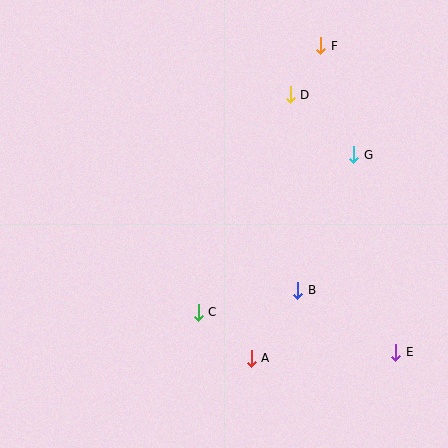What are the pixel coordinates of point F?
Point F is at (321, 46).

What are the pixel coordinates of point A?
Point A is at (251, 358).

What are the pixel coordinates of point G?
Point G is at (354, 155).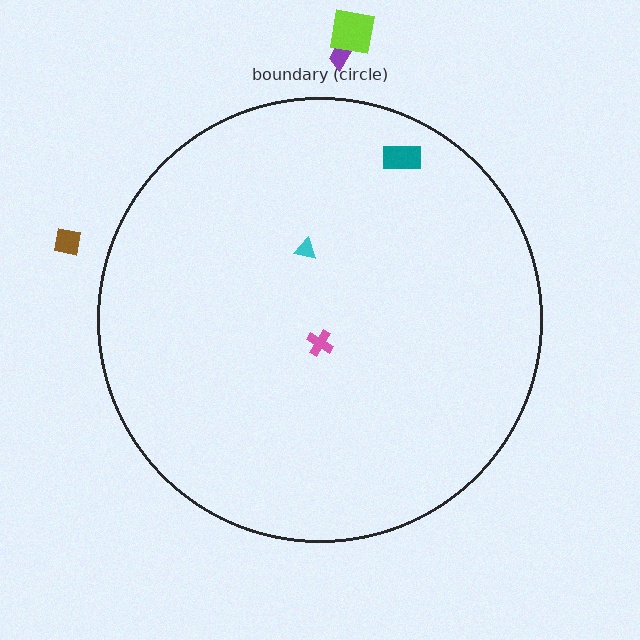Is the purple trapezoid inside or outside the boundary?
Outside.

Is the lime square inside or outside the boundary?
Outside.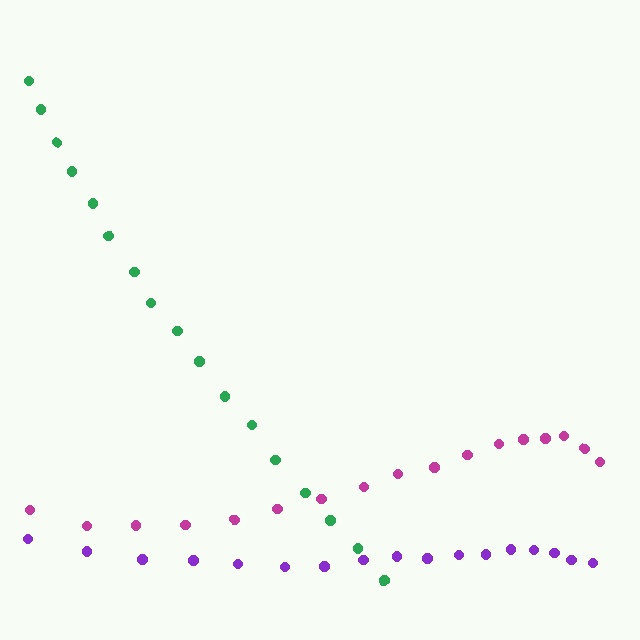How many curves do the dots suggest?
There are 3 distinct paths.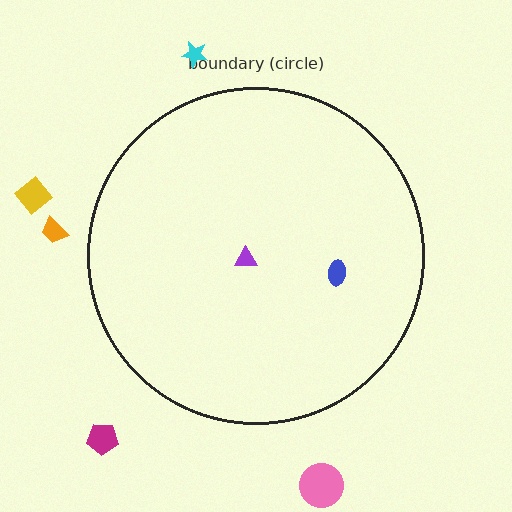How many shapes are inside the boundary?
2 inside, 5 outside.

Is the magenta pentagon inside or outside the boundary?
Outside.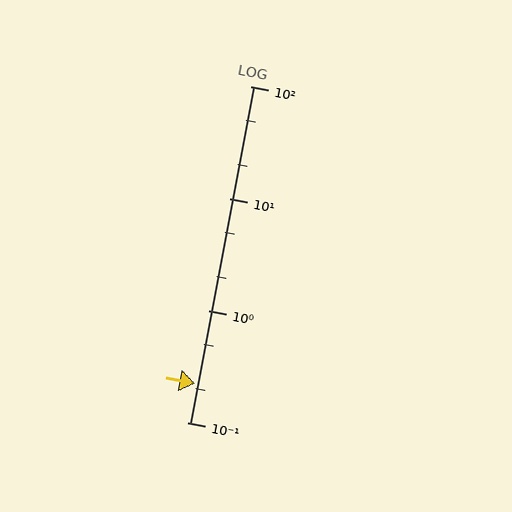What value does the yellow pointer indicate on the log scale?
The pointer indicates approximately 0.22.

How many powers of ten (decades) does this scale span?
The scale spans 3 decades, from 0.1 to 100.